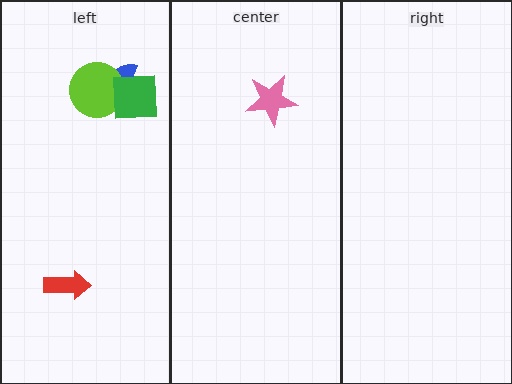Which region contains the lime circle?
The left region.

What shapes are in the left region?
The blue semicircle, the lime circle, the green square, the red arrow.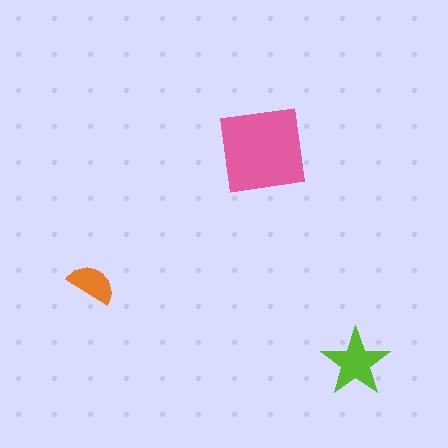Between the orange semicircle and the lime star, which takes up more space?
The lime star.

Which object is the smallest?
The orange semicircle.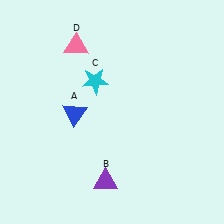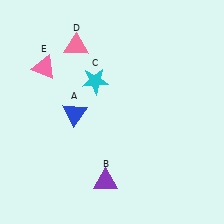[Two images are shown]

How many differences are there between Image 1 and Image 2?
There is 1 difference between the two images.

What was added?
A pink triangle (E) was added in Image 2.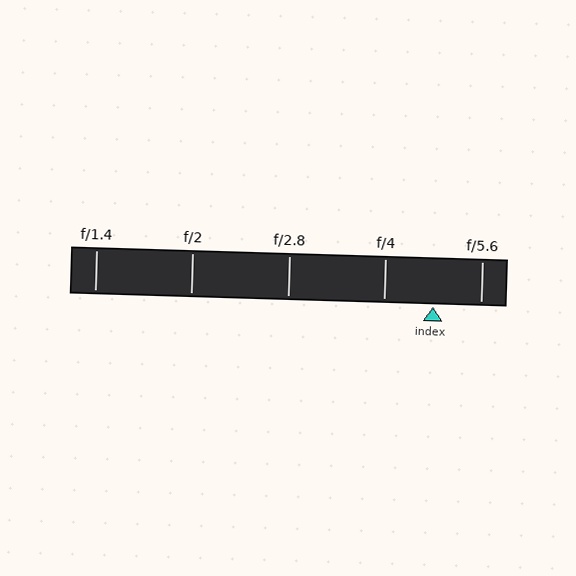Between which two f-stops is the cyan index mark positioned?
The index mark is between f/4 and f/5.6.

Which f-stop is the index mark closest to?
The index mark is closest to f/5.6.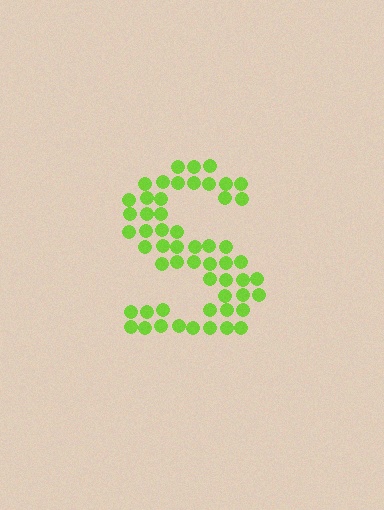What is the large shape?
The large shape is the letter S.